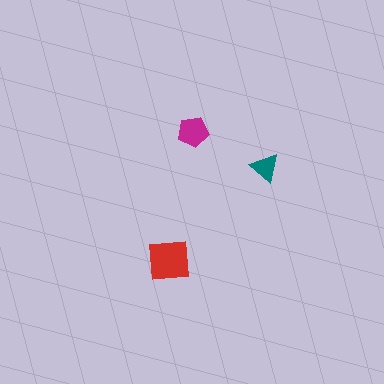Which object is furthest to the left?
The red square is leftmost.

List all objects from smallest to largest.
The teal triangle, the magenta pentagon, the red square.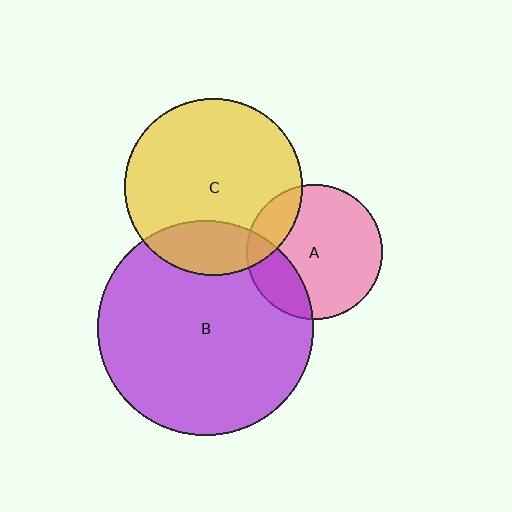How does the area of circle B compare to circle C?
Approximately 1.5 times.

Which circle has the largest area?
Circle B (purple).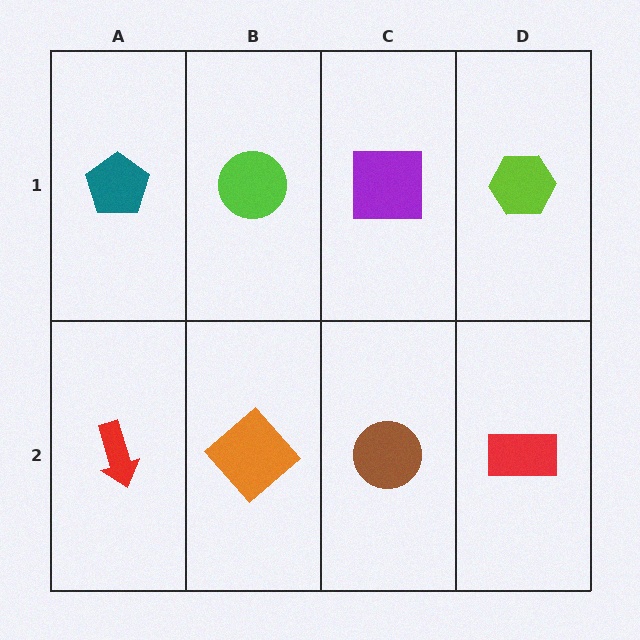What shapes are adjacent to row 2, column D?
A lime hexagon (row 1, column D), a brown circle (row 2, column C).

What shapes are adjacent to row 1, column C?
A brown circle (row 2, column C), a lime circle (row 1, column B), a lime hexagon (row 1, column D).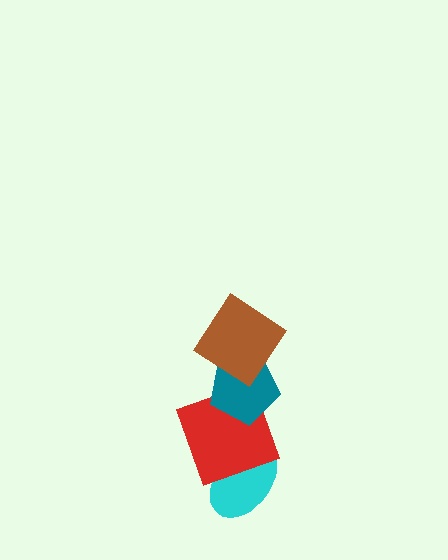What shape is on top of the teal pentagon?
The brown diamond is on top of the teal pentagon.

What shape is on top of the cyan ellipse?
The red square is on top of the cyan ellipse.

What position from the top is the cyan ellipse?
The cyan ellipse is 4th from the top.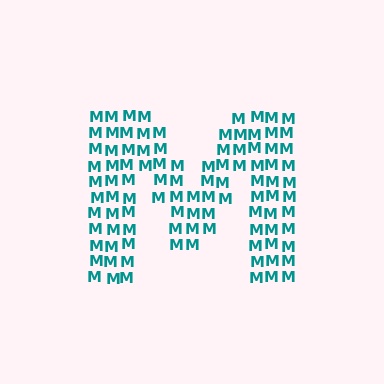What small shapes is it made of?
It is made of small letter M's.